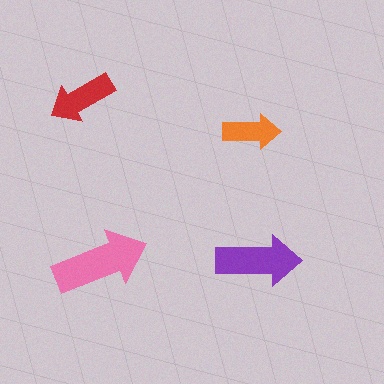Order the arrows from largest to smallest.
the pink one, the purple one, the red one, the orange one.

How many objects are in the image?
There are 4 objects in the image.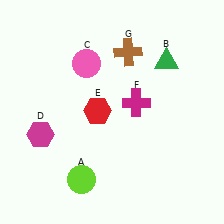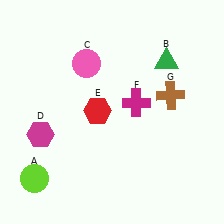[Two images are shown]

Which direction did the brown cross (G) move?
The brown cross (G) moved down.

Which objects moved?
The objects that moved are: the lime circle (A), the brown cross (G).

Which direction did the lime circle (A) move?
The lime circle (A) moved left.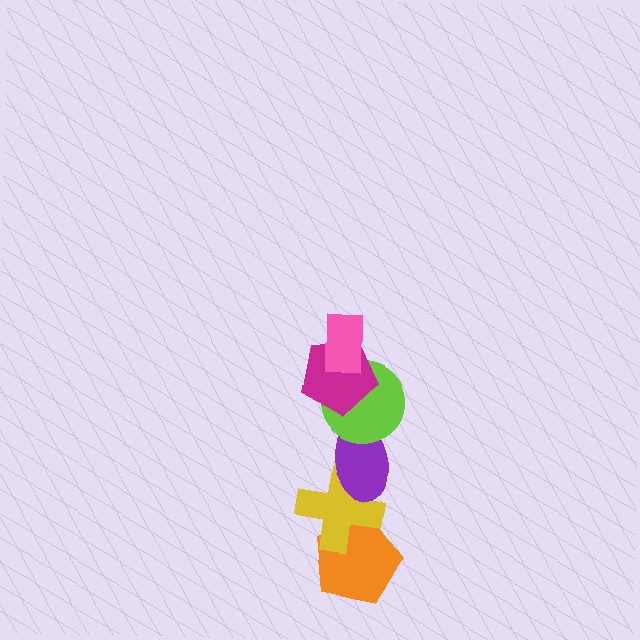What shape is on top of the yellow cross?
The purple ellipse is on top of the yellow cross.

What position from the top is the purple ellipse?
The purple ellipse is 4th from the top.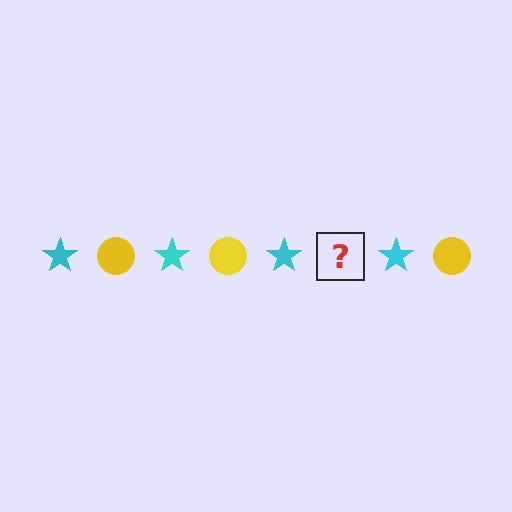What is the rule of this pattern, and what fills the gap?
The rule is that the pattern alternates between cyan star and yellow circle. The gap should be filled with a yellow circle.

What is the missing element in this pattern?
The missing element is a yellow circle.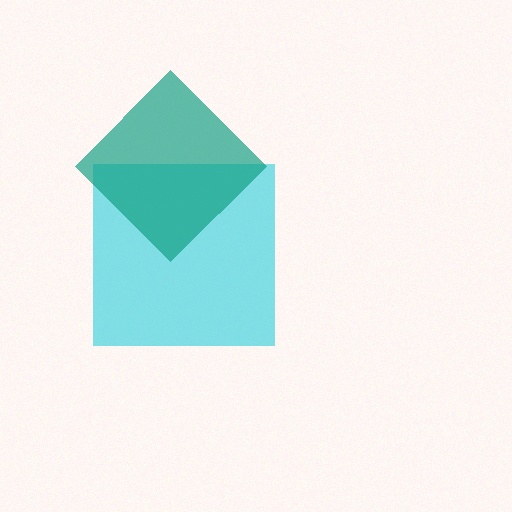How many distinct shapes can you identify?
There are 2 distinct shapes: a cyan square, a teal diamond.